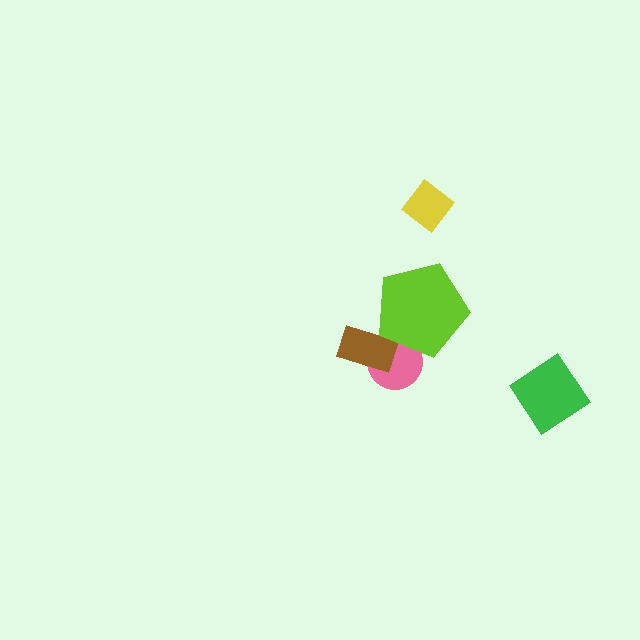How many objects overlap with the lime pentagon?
2 objects overlap with the lime pentagon.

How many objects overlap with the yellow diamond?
0 objects overlap with the yellow diamond.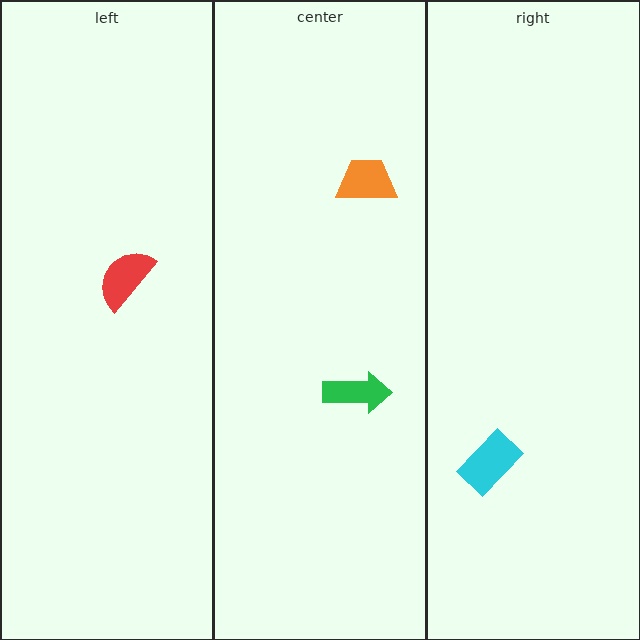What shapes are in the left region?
The red semicircle.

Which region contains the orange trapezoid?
The center region.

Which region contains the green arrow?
The center region.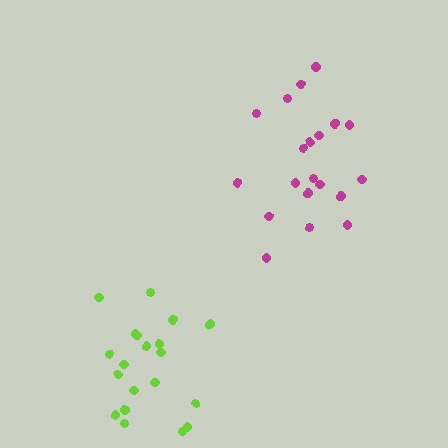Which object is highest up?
The magenta cluster is topmost.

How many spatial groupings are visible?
There are 2 spatial groupings.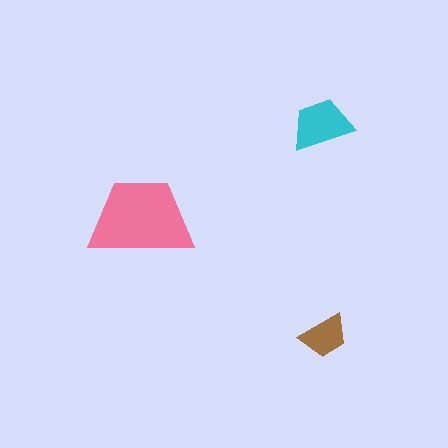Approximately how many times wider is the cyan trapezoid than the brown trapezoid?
About 1.5 times wider.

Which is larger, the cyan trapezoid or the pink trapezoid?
The pink one.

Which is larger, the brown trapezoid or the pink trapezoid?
The pink one.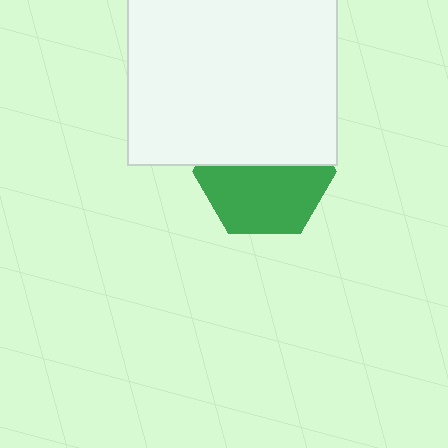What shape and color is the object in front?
The object in front is a white square.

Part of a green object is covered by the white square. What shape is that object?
It is a hexagon.